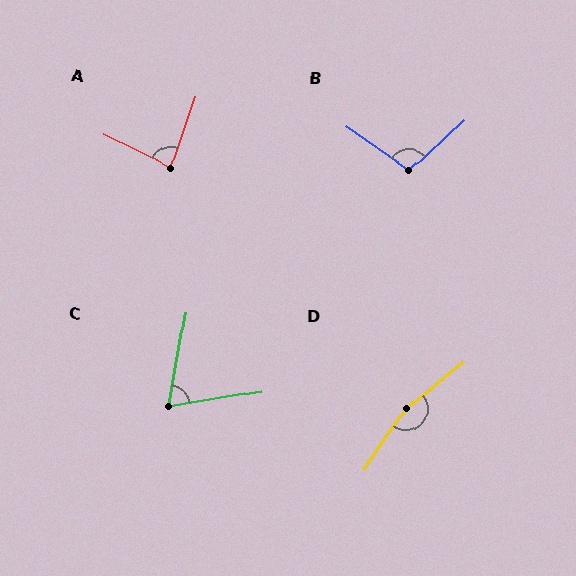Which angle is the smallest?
C, at approximately 71 degrees.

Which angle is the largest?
D, at approximately 163 degrees.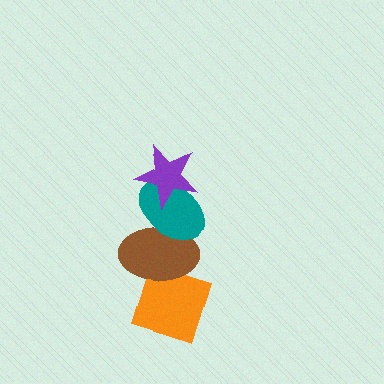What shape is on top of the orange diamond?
The brown ellipse is on top of the orange diamond.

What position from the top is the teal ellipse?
The teal ellipse is 2nd from the top.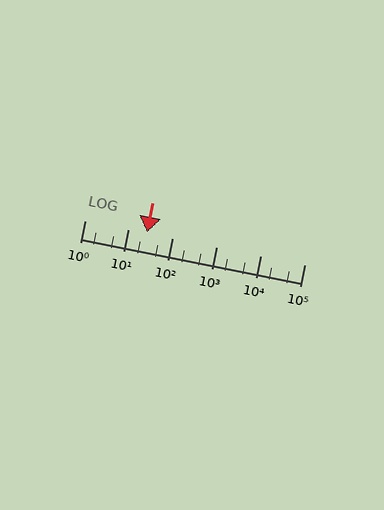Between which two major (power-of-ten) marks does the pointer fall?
The pointer is between 10 and 100.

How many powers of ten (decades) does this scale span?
The scale spans 5 decades, from 1 to 100000.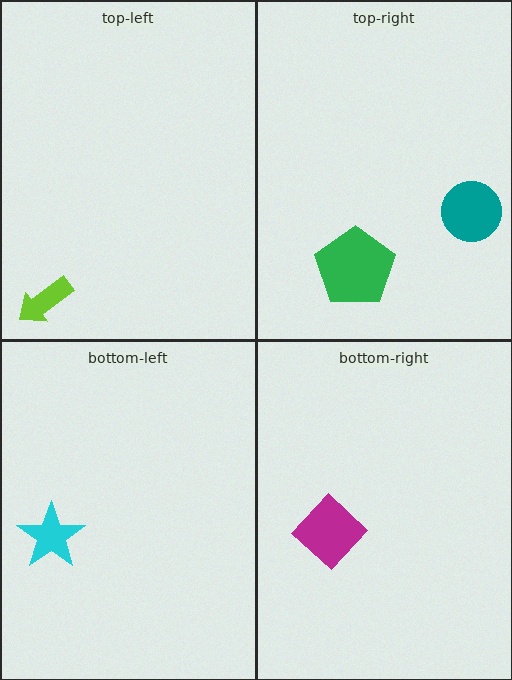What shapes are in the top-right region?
The green pentagon, the teal circle.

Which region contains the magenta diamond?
The bottom-right region.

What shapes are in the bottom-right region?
The magenta diamond.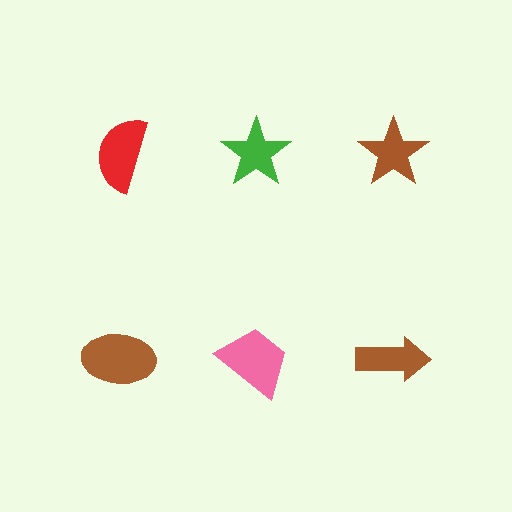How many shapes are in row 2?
3 shapes.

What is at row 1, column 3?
A brown star.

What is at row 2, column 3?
A brown arrow.